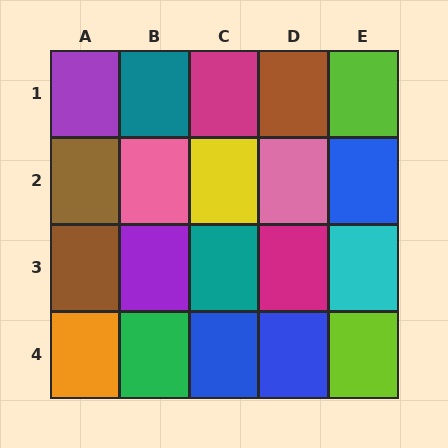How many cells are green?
1 cell is green.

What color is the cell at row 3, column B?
Purple.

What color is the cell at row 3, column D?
Magenta.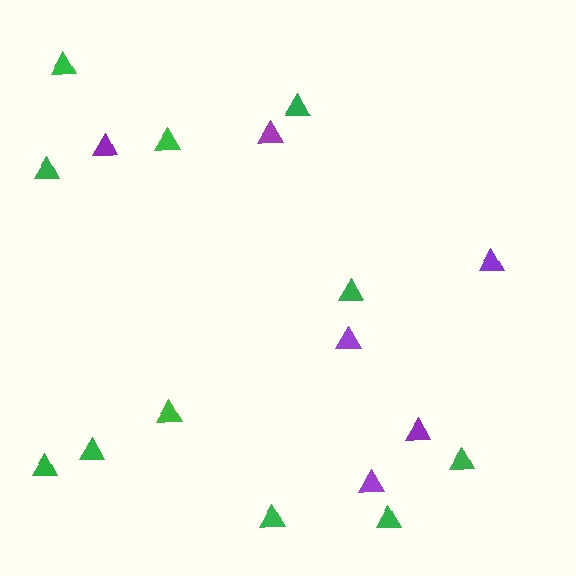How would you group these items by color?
There are 2 groups: one group of green triangles (11) and one group of purple triangles (6).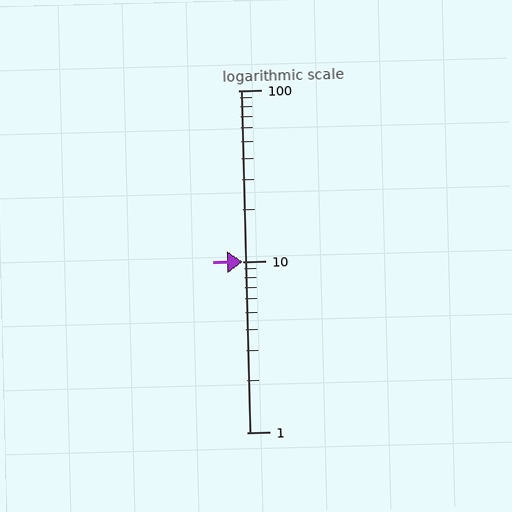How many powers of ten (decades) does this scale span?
The scale spans 2 decades, from 1 to 100.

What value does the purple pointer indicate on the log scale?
The pointer indicates approximately 10.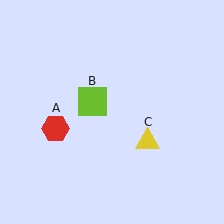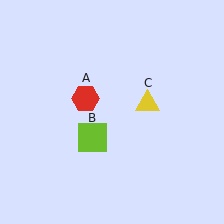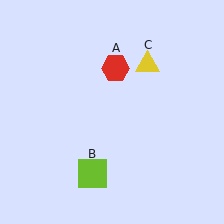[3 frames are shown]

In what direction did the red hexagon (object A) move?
The red hexagon (object A) moved up and to the right.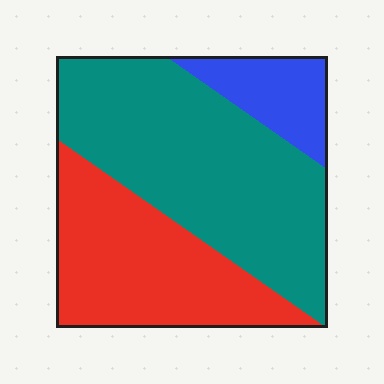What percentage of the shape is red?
Red covers 35% of the shape.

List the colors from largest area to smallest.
From largest to smallest: teal, red, blue.